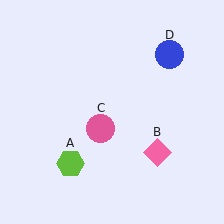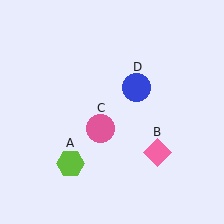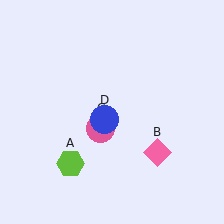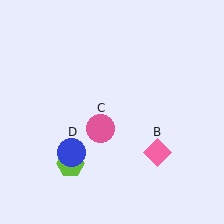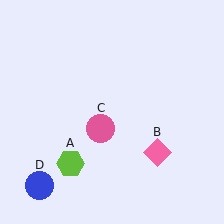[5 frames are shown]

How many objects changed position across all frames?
1 object changed position: blue circle (object D).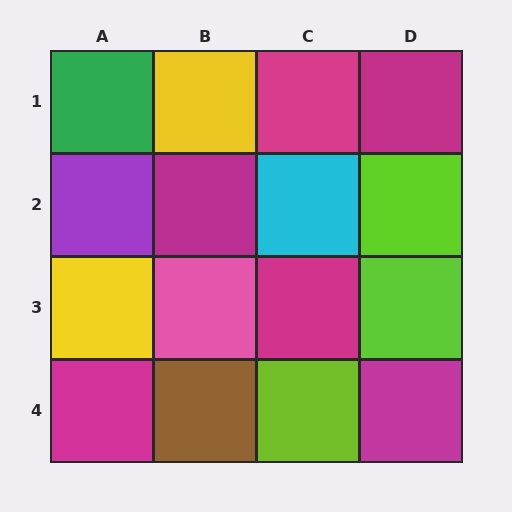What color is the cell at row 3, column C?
Magenta.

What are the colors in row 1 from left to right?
Green, yellow, magenta, magenta.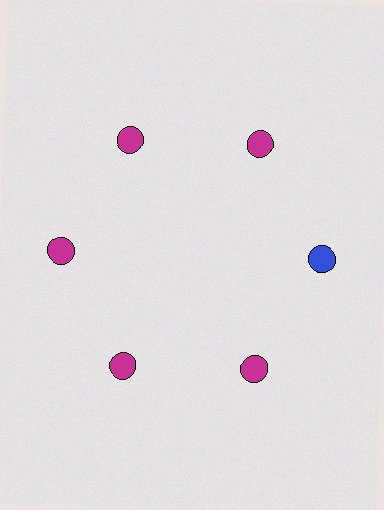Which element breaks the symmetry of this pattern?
The blue circle at roughly the 3 o'clock position breaks the symmetry. All other shapes are magenta circles.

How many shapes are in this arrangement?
There are 6 shapes arranged in a ring pattern.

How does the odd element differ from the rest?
It has a different color: blue instead of magenta.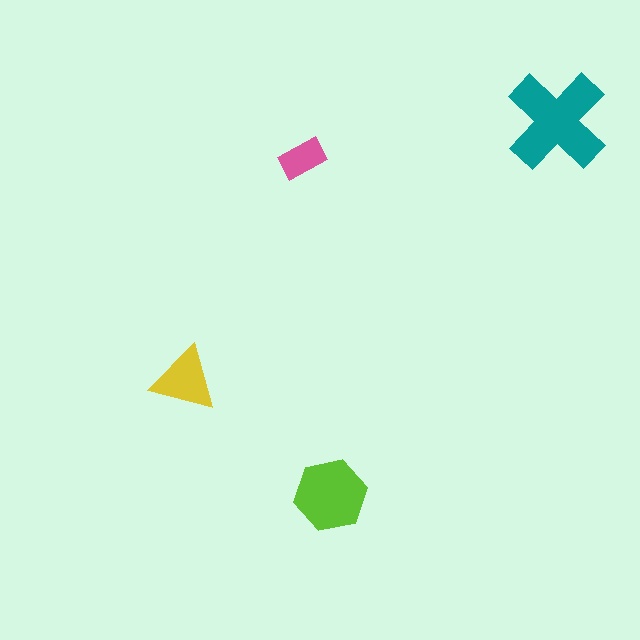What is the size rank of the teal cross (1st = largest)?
1st.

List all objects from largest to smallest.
The teal cross, the lime hexagon, the yellow triangle, the pink rectangle.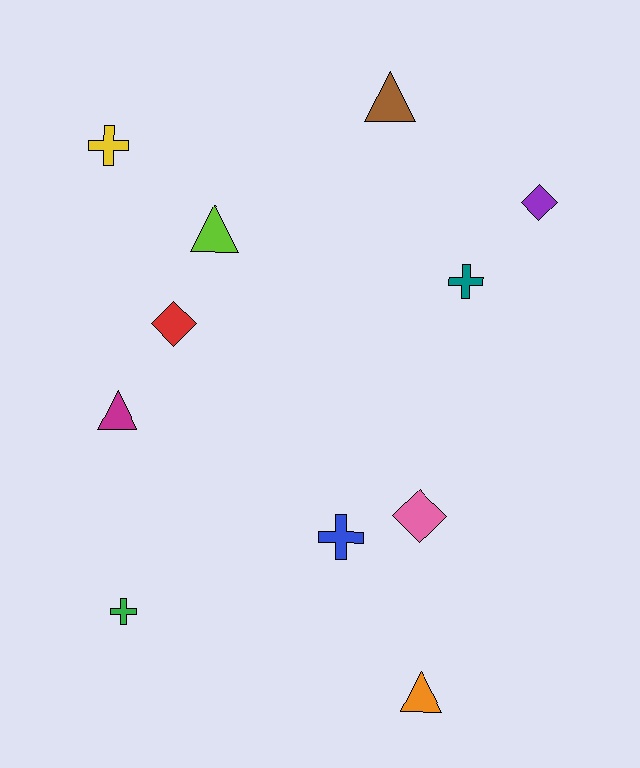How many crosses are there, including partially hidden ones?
There are 4 crosses.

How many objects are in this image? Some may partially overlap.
There are 11 objects.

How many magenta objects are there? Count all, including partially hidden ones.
There is 1 magenta object.